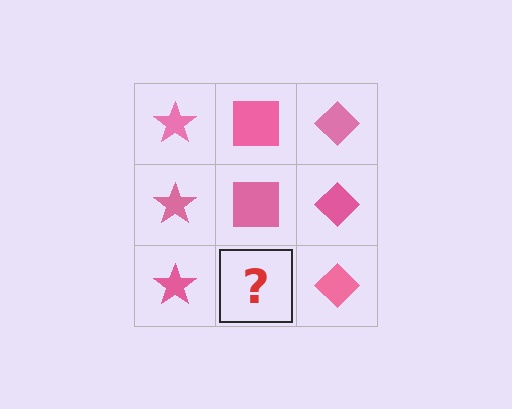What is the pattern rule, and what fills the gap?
The rule is that each column has a consistent shape. The gap should be filled with a pink square.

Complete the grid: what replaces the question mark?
The question mark should be replaced with a pink square.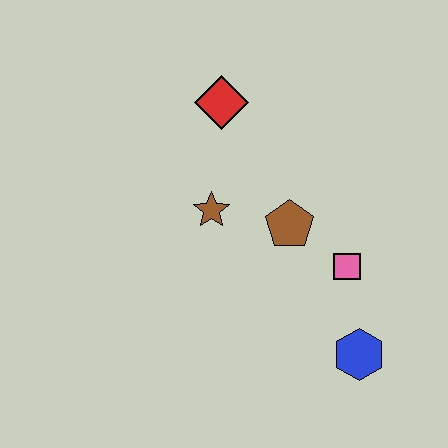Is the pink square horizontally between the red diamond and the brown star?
No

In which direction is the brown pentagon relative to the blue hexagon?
The brown pentagon is above the blue hexagon.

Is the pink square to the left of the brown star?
No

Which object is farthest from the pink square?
The red diamond is farthest from the pink square.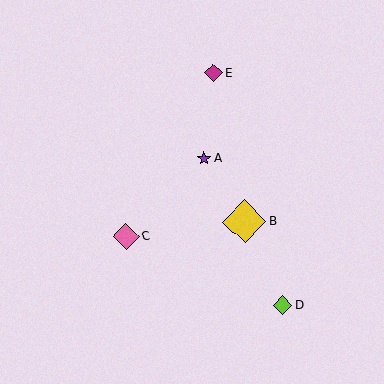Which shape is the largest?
The yellow diamond (labeled B) is the largest.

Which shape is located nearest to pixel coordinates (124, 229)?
The pink diamond (labeled C) at (126, 236) is nearest to that location.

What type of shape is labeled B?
Shape B is a yellow diamond.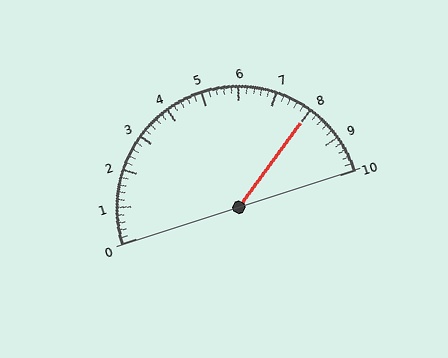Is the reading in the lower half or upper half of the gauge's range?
The reading is in the upper half of the range (0 to 10).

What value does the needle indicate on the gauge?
The needle indicates approximately 8.0.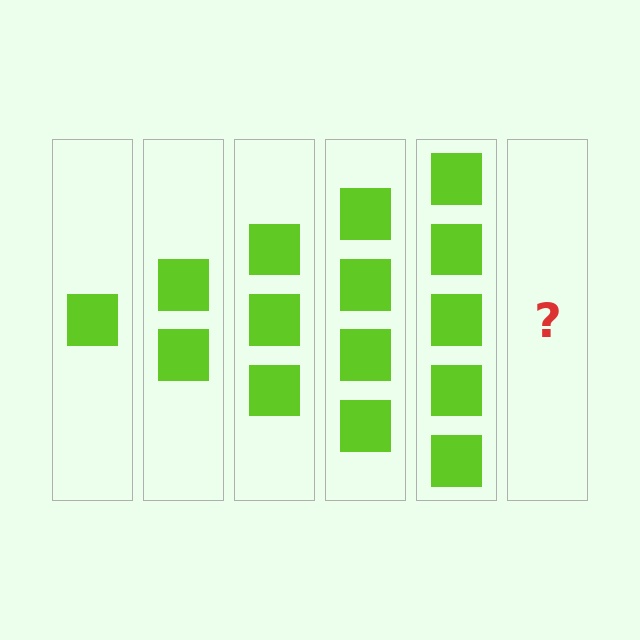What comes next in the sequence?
The next element should be 6 squares.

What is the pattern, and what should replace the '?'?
The pattern is that each step adds one more square. The '?' should be 6 squares.